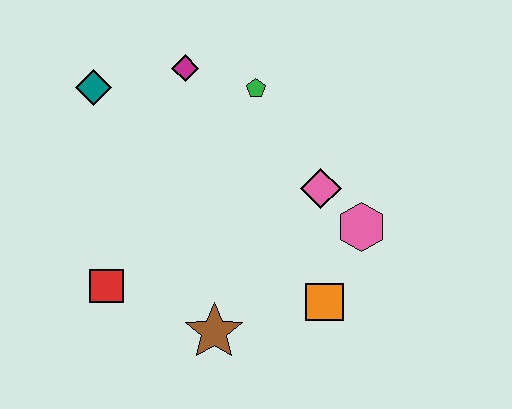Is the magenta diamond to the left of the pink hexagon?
Yes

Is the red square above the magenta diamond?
No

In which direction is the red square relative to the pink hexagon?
The red square is to the left of the pink hexagon.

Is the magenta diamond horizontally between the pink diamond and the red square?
Yes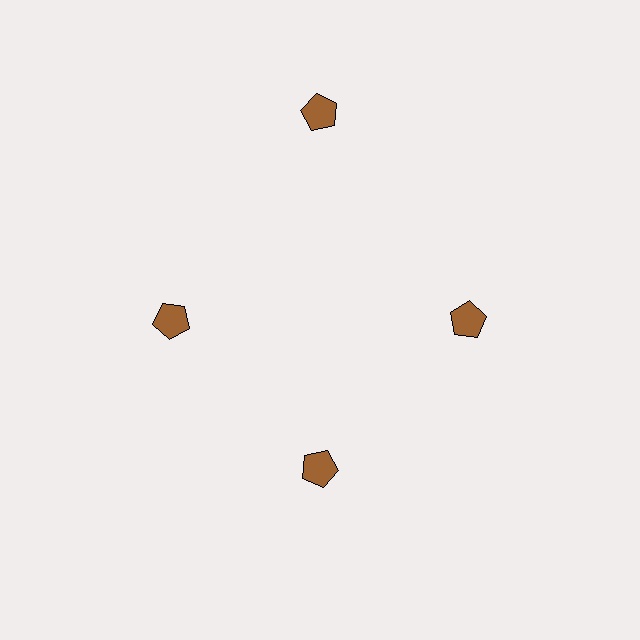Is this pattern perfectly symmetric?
No. The 4 brown pentagons are arranged in a ring, but one element near the 12 o'clock position is pushed outward from the center, breaking the 4-fold rotational symmetry.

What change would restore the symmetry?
The symmetry would be restored by moving it inward, back onto the ring so that all 4 pentagons sit at equal angles and equal distance from the center.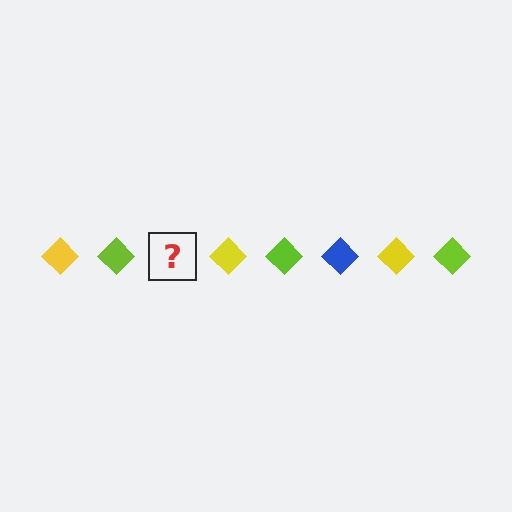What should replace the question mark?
The question mark should be replaced with a blue diamond.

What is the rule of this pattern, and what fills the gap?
The rule is that the pattern cycles through yellow, lime, blue diamonds. The gap should be filled with a blue diamond.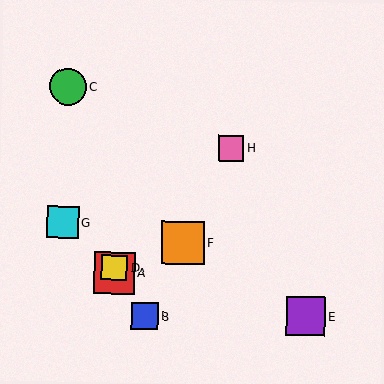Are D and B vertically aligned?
No, D is at x≈114 and B is at x≈145.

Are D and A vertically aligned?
Yes, both are at x≈114.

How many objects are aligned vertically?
2 objects (A, D) are aligned vertically.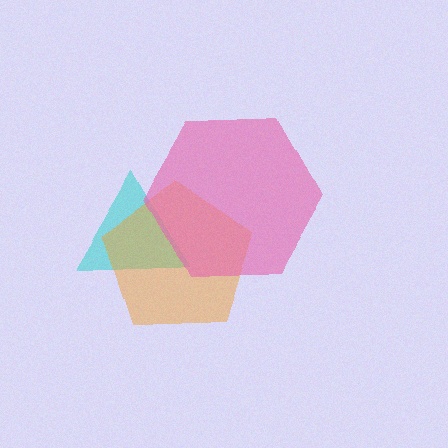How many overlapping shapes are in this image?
There are 3 overlapping shapes in the image.